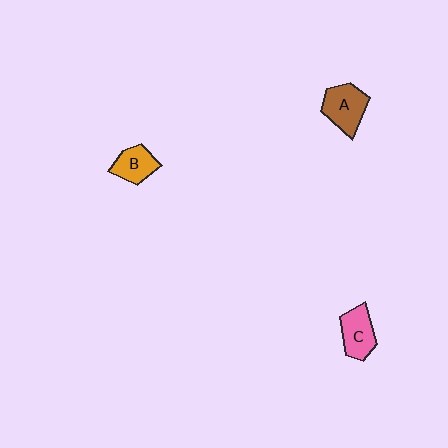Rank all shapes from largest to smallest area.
From largest to smallest: A (brown), C (pink), B (orange).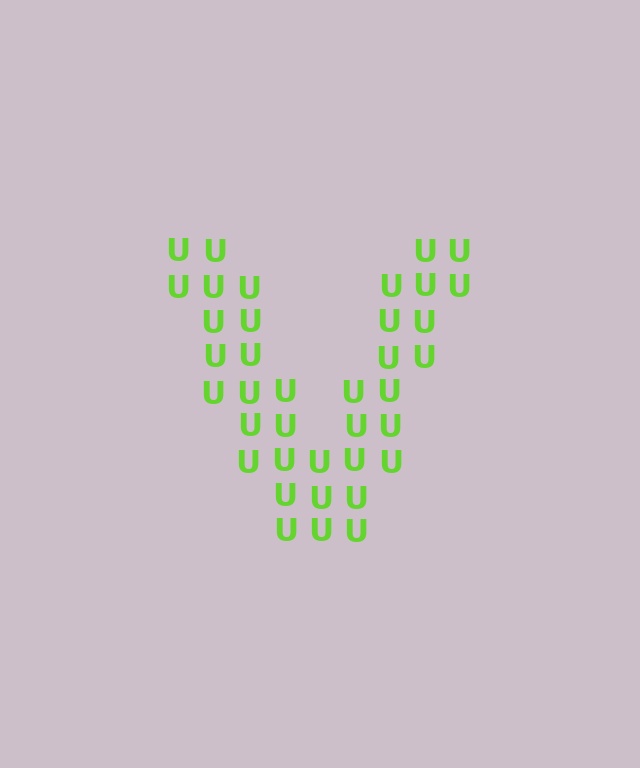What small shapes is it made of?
It is made of small letter U's.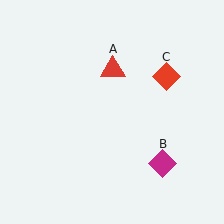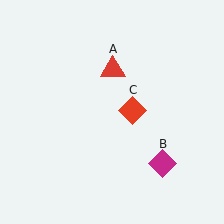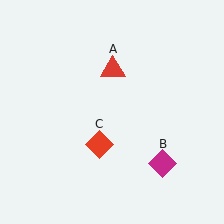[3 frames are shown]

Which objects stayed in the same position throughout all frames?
Red triangle (object A) and magenta diamond (object B) remained stationary.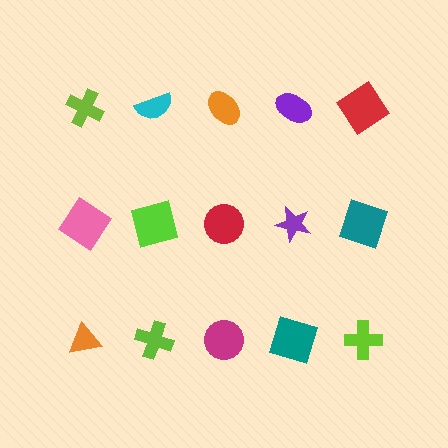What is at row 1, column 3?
An orange ellipse.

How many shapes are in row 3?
5 shapes.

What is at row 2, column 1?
A pink diamond.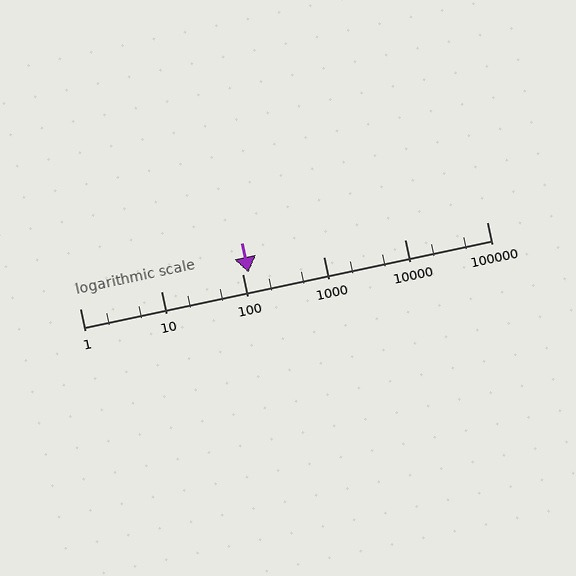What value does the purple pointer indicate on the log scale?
The pointer indicates approximately 120.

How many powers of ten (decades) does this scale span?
The scale spans 5 decades, from 1 to 100000.